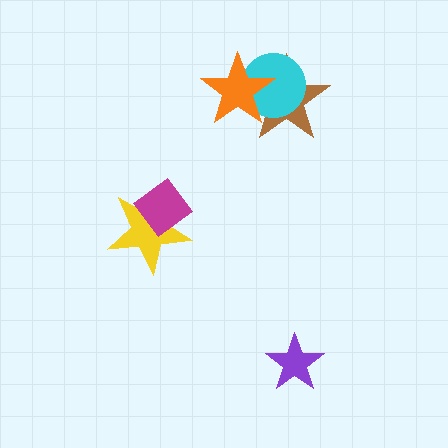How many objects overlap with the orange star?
2 objects overlap with the orange star.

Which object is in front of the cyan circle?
The orange star is in front of the cyan circle.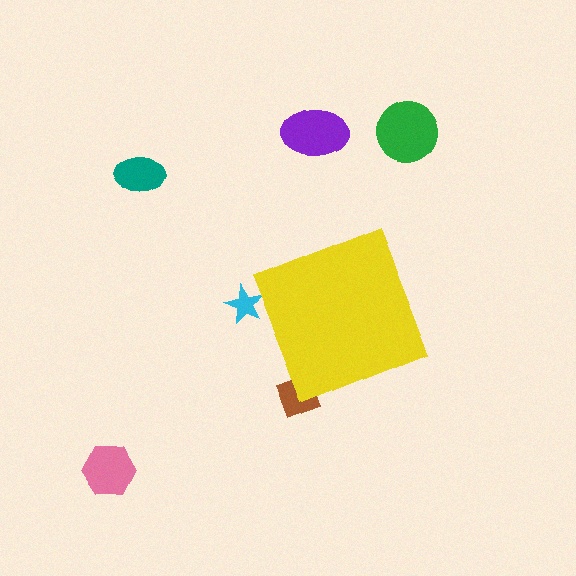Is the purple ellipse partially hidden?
No, the purple ellipse is fully visible.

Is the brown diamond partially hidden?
Yes, the brown diamond is partially hidden behind the yellow diamond.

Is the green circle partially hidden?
No, the green circle is fully visible.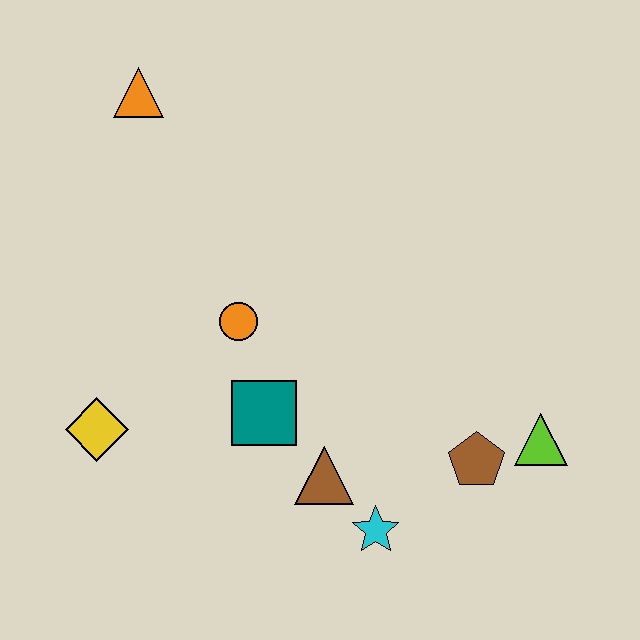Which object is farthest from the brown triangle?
The orange triangle is farthest from the brown triangle.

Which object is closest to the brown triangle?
The cyan star is closest to the brown triangle.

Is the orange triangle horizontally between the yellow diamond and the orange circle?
Yes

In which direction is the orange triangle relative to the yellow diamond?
The orange triangle is above the yellow diamond.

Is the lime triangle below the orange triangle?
Yes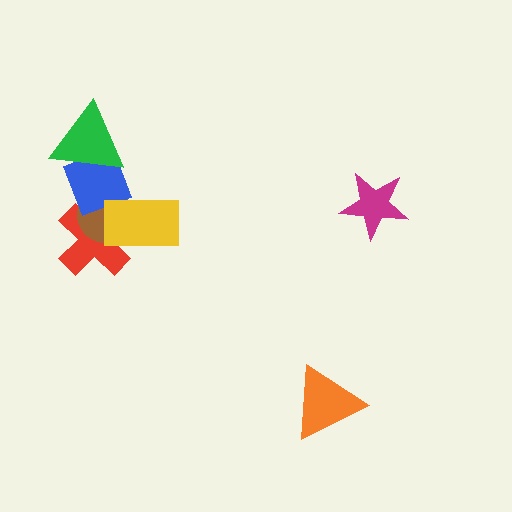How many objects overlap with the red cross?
3 objects overlap with the red cross.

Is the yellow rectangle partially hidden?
No, no other shape covers it.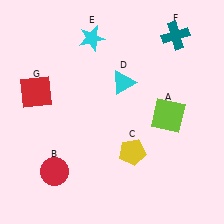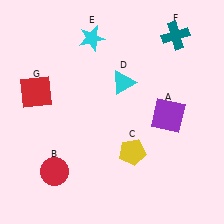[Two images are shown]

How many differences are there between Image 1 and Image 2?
There is 1 difference between the two images.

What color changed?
The square (A) changed from lime in Image 1 to purple in Image 2.